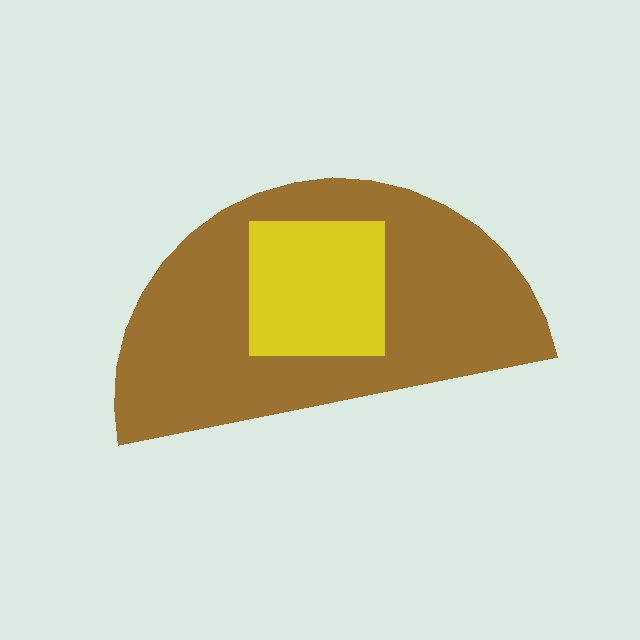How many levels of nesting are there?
2.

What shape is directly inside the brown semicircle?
The yellow square.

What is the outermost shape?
The brown semicircle.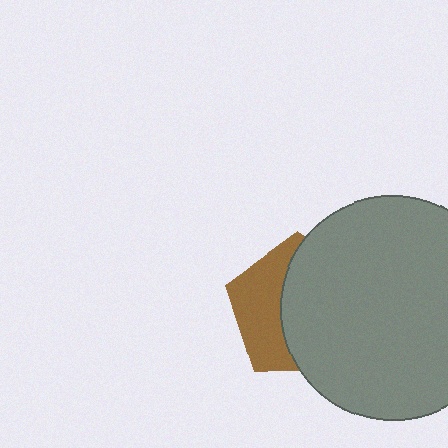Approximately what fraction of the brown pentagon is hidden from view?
Roughly 60% of the brown pentagon is hidden behind the gray circle.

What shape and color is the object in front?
The object in front is a gray circle.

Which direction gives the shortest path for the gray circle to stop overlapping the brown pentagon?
Moving right gives the shortest separation.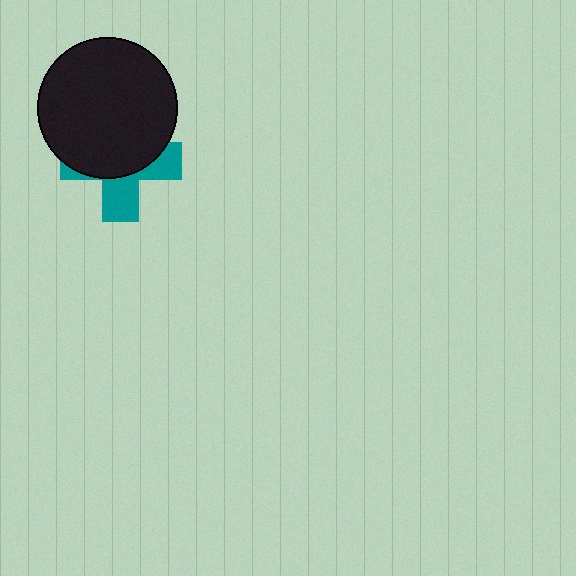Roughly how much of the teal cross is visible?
A small part of it is visible (roughly 39%).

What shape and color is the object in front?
The object in front is a black circle.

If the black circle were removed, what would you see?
You would see the complete teal cross.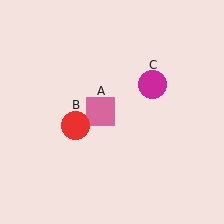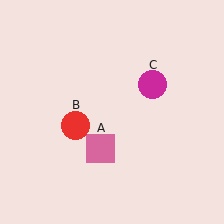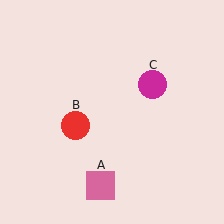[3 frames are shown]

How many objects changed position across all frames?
1 object changed position: pink square (object A).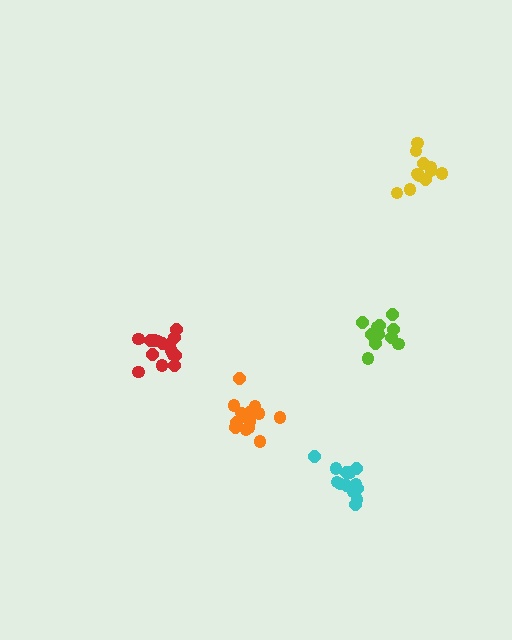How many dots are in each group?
Group 1: 16 dots, Group 2: 11 dots, Group 3: 13 dots, Group 4: 13 dots, Group 5: 15 dots (68 total).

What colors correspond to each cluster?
The clusters are colored: orange, yellow, lime, cyan, red.